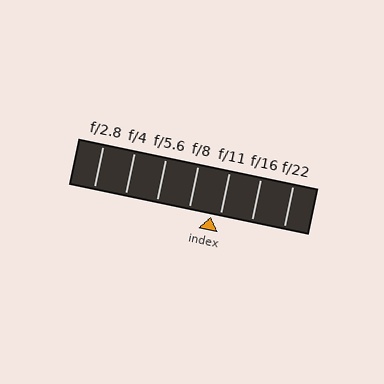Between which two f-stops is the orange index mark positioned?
The index mark is between f/8 and f/11.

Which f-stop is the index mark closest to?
The index mark is closest to f/11.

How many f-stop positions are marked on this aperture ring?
There are 7 f-stop positions marked.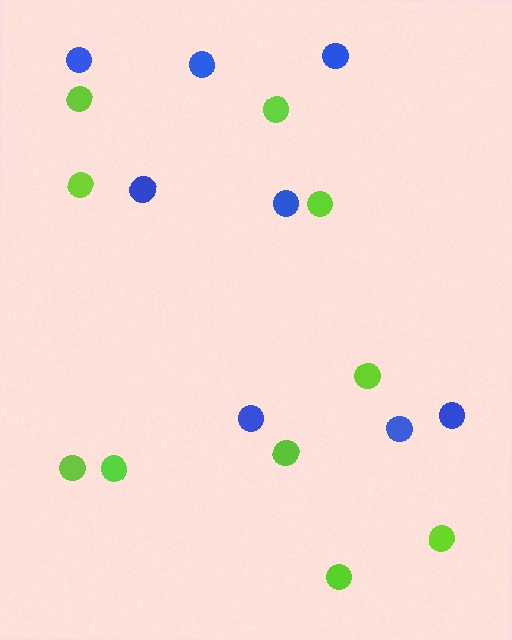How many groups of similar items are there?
There are 2 groups: one group of lime circles (10) and one group of blue circles (8).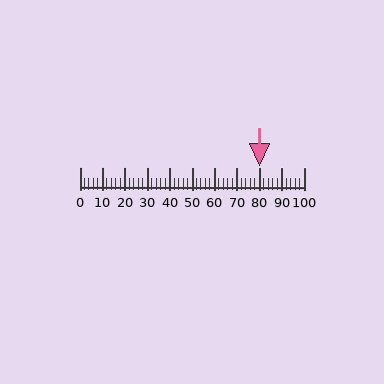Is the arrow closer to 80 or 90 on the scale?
The arrow is closer to 80.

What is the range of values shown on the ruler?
The ruler shows values from 0 to 100.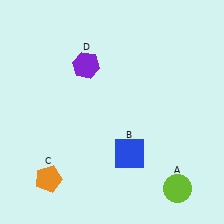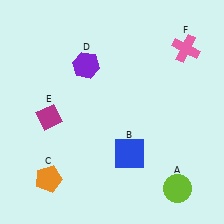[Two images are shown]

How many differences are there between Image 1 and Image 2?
There are 2 differences between the two images.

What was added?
A magenta diamond (E), a pink cross (F) were added in Image 2.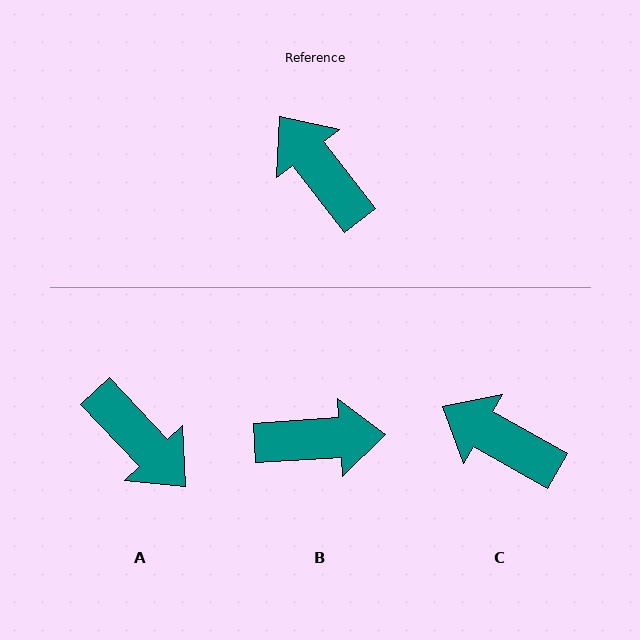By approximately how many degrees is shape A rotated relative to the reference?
Approximately 174 degrees clockwise.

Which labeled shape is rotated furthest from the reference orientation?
A, about 174 degrees away.